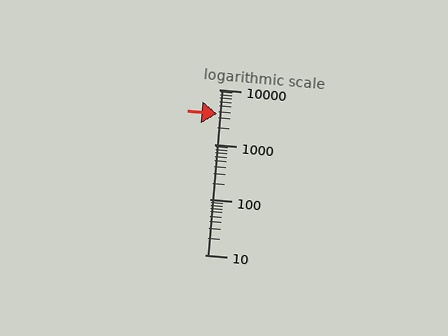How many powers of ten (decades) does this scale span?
The scale spans 3 decades, from 10 to 10000.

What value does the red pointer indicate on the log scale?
The pointer indicates approximately 3600.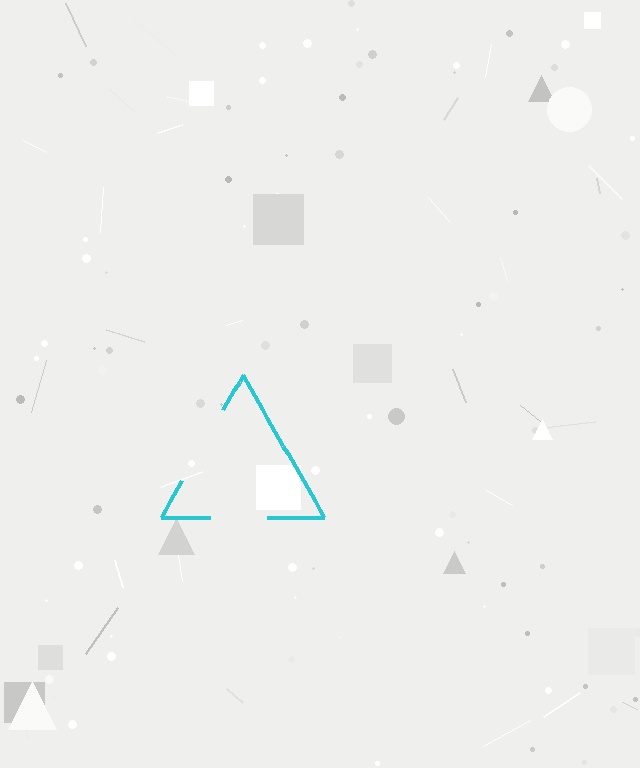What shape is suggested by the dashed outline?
The dashed outline suggests a triangle.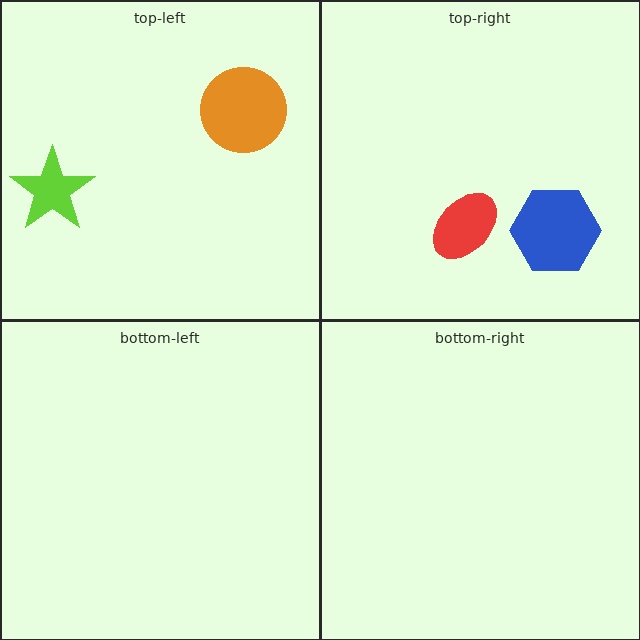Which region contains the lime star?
The top-left region.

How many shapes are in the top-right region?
2.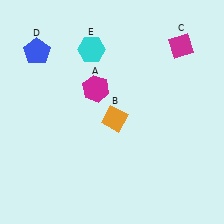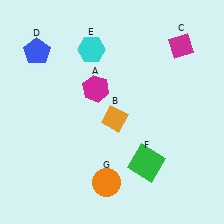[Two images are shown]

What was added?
A green square (F), an orange circle (G) were added in Image 2.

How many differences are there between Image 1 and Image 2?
There are 2 differences between the two images.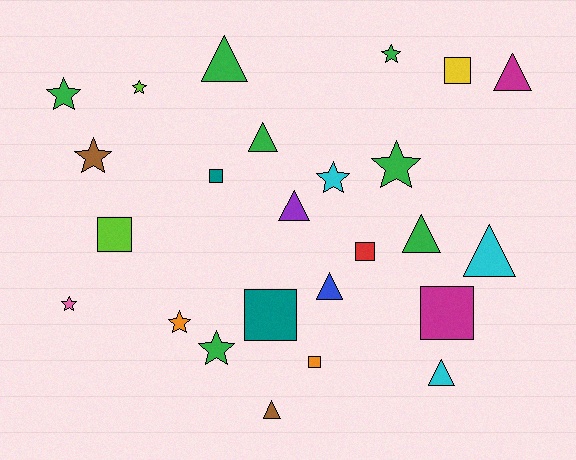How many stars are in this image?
There are 9 stars.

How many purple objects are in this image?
There is 1 purple object.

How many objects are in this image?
There are 25 objects.